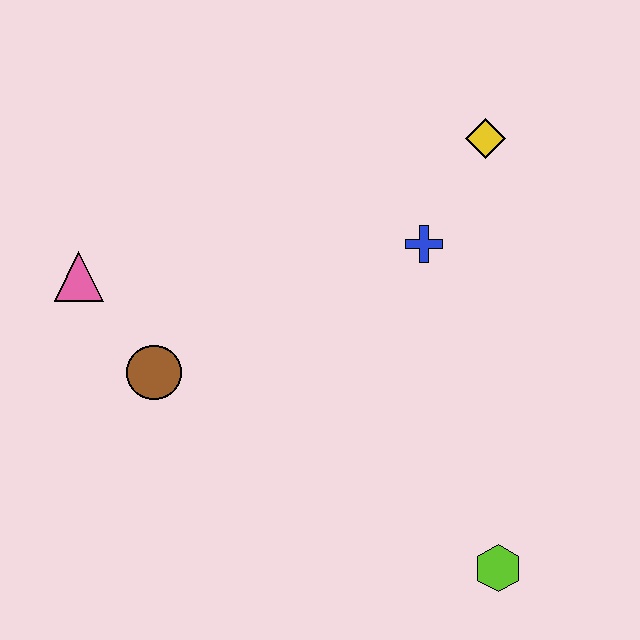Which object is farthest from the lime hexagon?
The pink triangle is farthest from the lime hexagon.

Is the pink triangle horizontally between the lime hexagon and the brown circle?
No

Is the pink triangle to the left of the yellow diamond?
Yes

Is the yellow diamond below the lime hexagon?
No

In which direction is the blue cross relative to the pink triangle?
The blue cross is to the right of the pink triangle.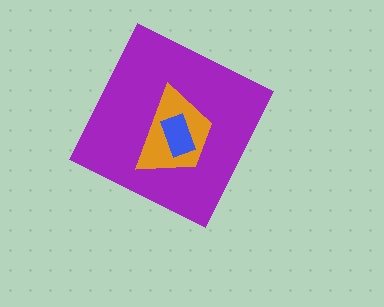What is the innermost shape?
The blue rectangle.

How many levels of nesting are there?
3.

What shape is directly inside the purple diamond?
The orange trapezoid.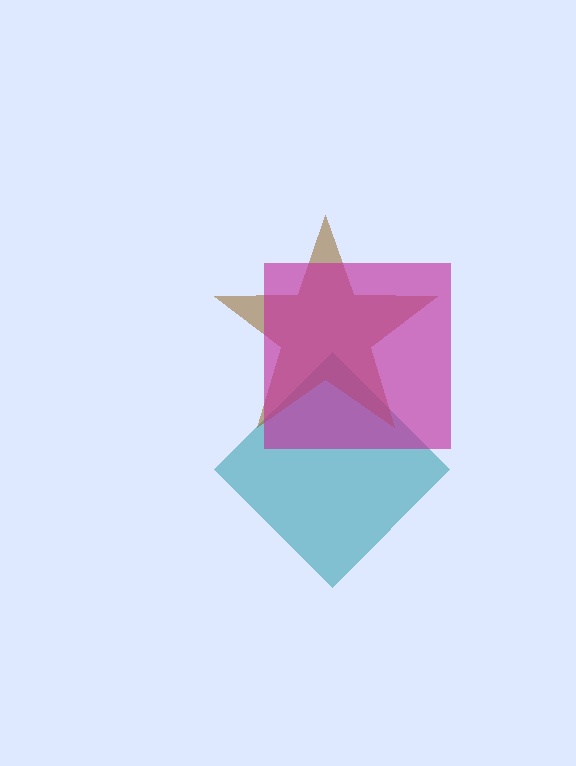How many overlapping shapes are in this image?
There are 3 overlapping shapes in the image.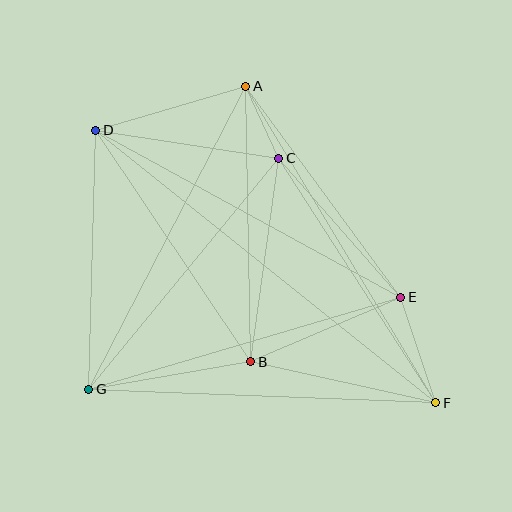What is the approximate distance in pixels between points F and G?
The distance between F and G is approximately 347 pixels.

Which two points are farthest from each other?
Points D and F are farthest from each other.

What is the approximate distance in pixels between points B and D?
The distance between B and D is approximately 279 pixels.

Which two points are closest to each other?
Points A and C are closest to each other.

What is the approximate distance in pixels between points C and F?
The distance between C and F is approximately 290 pixels.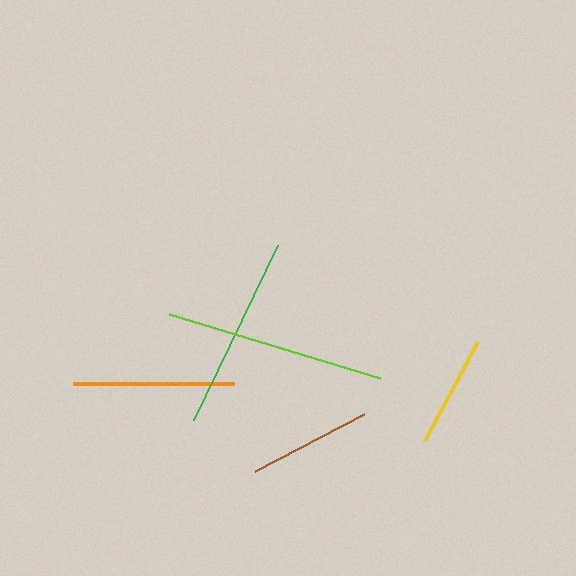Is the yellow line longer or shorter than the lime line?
The lime line is longer than the yellow line.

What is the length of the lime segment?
The lime segment is approximately 220 pixels long.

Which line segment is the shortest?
The yellow line is the shortest at approximately 112 pixels.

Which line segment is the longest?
The lime line is the longest at approximately 220 pixels.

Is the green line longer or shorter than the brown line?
The green line is longer than the brown line.